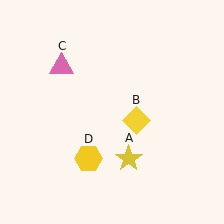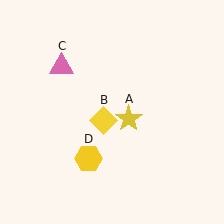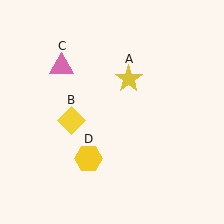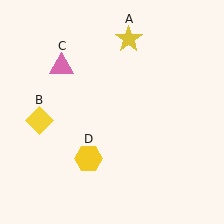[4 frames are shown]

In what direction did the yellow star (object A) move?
The yellow star (object A) moved up.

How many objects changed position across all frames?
2 objects changed position: yellow star (object A), yellow diamond (object B).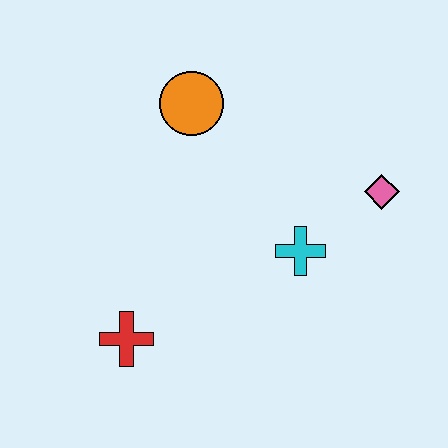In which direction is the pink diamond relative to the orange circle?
The pink diamond is to the right of the orange circle.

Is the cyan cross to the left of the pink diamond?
Yes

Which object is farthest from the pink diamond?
The red cross is farthest from the pink diamond.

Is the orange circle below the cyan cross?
No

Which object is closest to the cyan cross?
The pink diamond is closest to the cyan cross.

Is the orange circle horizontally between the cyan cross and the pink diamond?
No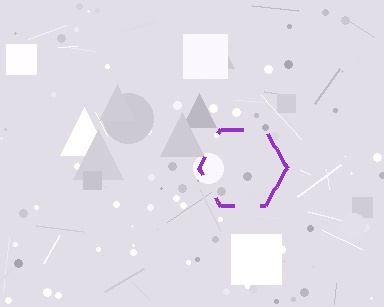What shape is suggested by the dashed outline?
The dashed outline suggests a hexagon.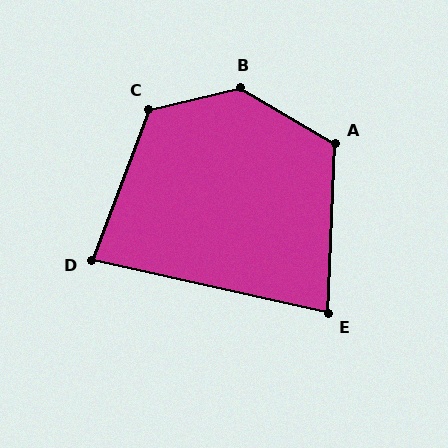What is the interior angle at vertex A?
Approximately 118 degrees (obtuse).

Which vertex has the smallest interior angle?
E, at approximately 80 degrees.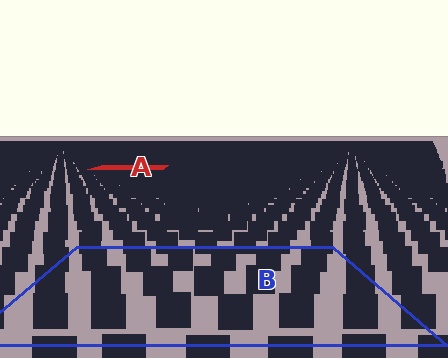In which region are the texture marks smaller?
The texture marks are smaller in region A, because it is farther away.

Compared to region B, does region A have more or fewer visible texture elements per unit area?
Region A has more texture elements per unit area — they are packed more densely because it is farther away.